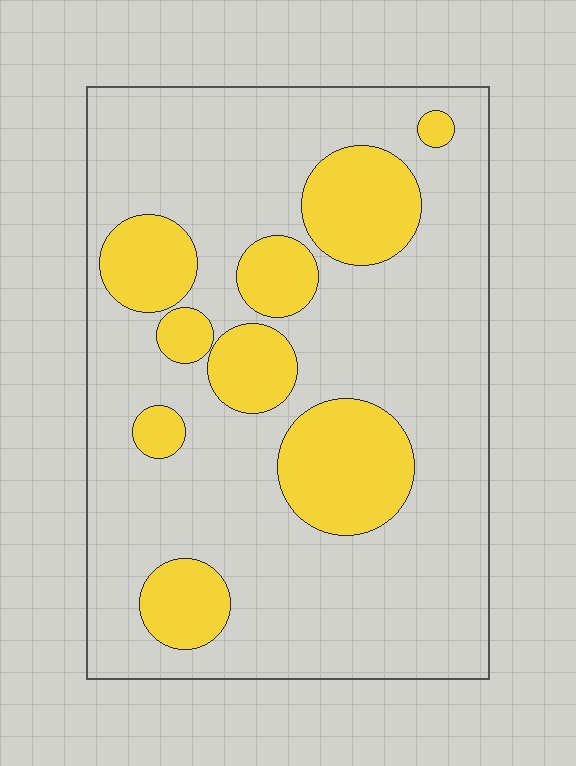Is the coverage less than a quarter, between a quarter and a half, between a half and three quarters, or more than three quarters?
Less than a quarter.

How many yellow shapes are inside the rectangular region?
9.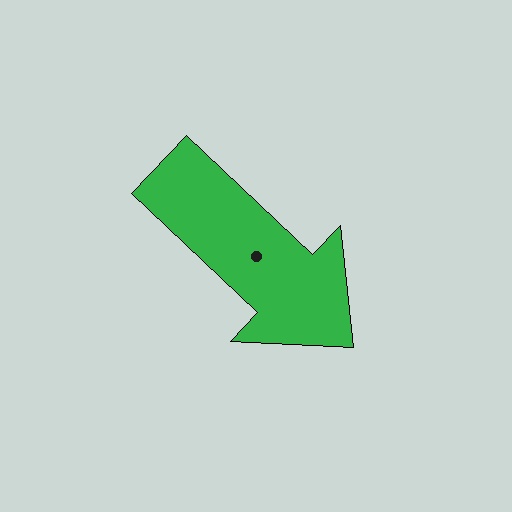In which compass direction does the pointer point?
Southeast.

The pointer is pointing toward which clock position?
Roughly 4 o'clock.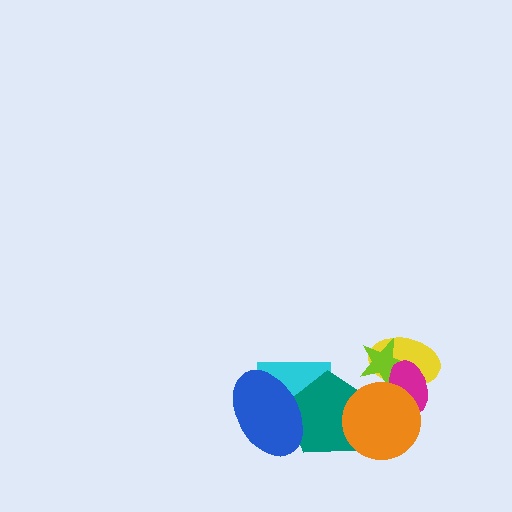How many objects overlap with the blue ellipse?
2 objects overlap with the blue ellipse.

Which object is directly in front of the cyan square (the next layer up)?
The teal pentagon is directly in front of the cyan square.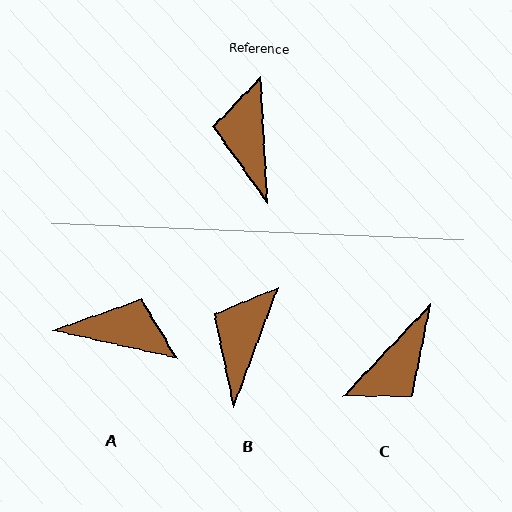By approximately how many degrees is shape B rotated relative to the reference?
Approximately 23 degrees clockwise.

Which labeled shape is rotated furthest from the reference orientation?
C, about 133 degrees away.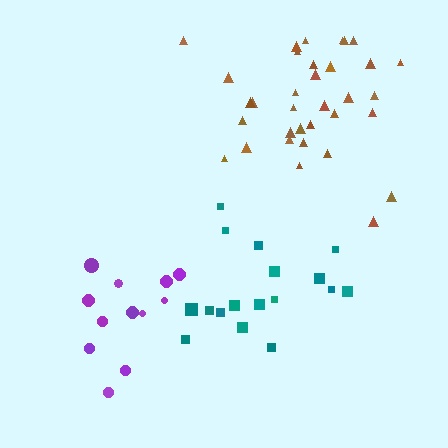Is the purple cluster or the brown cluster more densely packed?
Purple.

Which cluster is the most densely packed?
Purple.